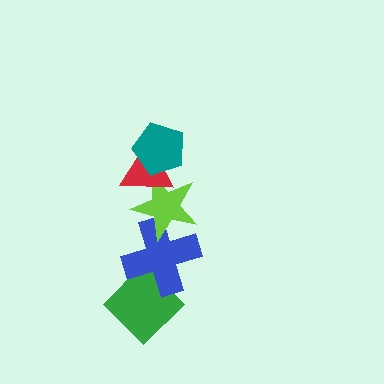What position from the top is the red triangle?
The red triangle is 2nd from the top.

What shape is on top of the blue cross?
The lime star is on top of the blue cross.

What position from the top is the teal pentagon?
The teal pentagon is 1st from the top.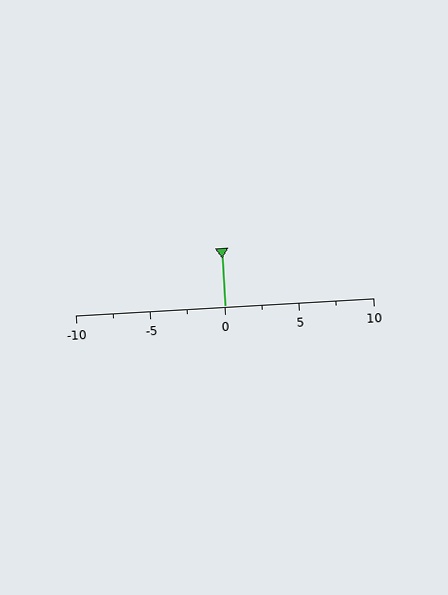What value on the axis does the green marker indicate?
The marker indicates approximately 0.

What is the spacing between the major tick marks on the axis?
The major ticks are spaced 5 apart.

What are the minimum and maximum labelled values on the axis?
The axis runs from -10 to 10.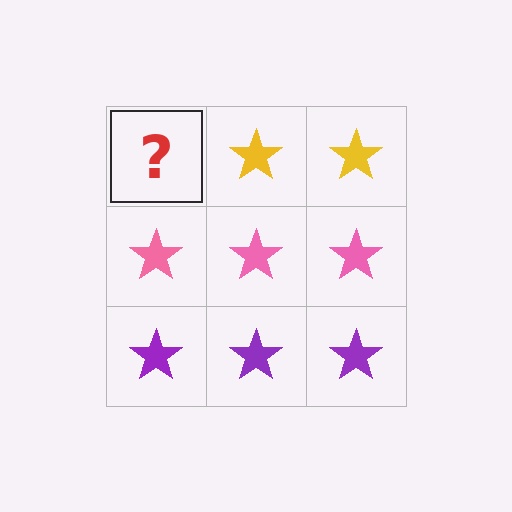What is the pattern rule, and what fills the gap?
The rule is that each row has a consistent color. The gap should be filled with a yellow star.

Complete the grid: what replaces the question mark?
The question mark should be replaced with a yellow star.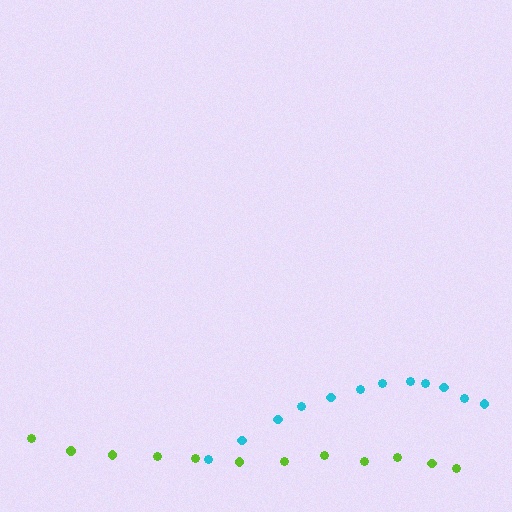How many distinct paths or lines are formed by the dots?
There are 2 distinct paths.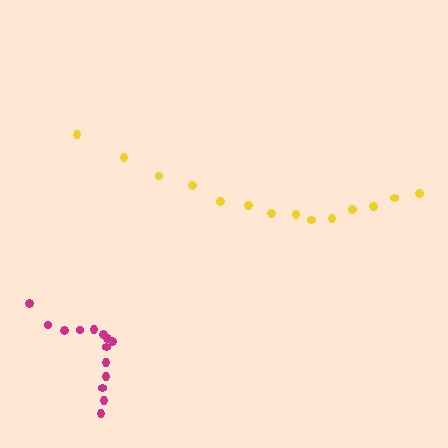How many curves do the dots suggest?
There are 2 distinct paths.